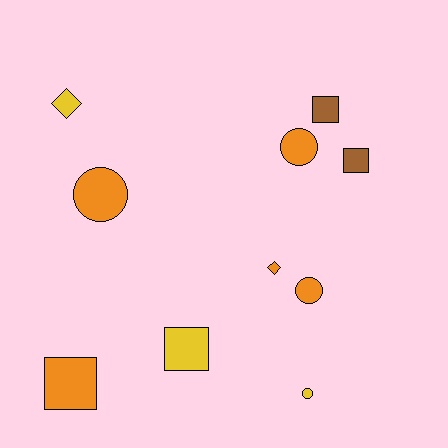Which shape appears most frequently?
Square, with 4 objects.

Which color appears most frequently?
Orange, with 5 objects.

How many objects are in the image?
There are 10 objects.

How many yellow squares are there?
There is 1 yellow square.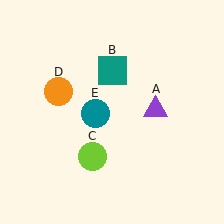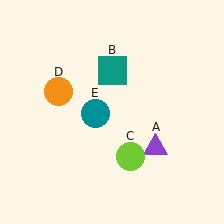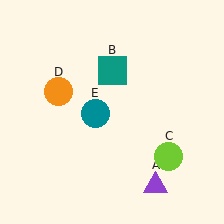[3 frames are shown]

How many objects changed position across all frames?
2 objects changed position: purple triangle (object A), lime circle (object C).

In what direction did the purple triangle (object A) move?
The purple triangle (object A) moved down.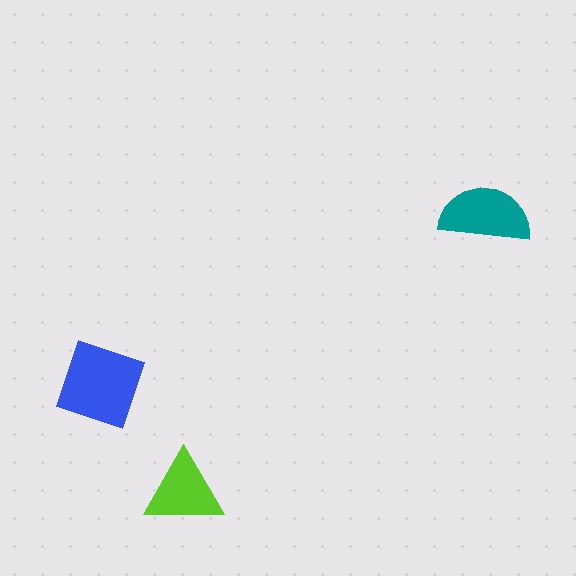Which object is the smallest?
The lime triangle.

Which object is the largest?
The blue square.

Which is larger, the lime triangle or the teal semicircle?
The teal semicircle.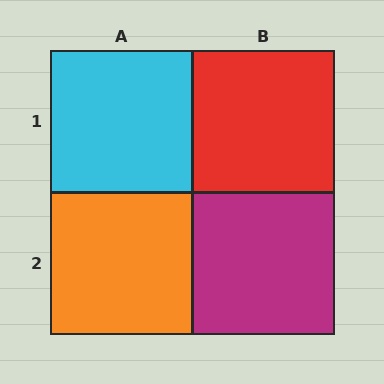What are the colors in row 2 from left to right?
Orange, magenta.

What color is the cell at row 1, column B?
Red.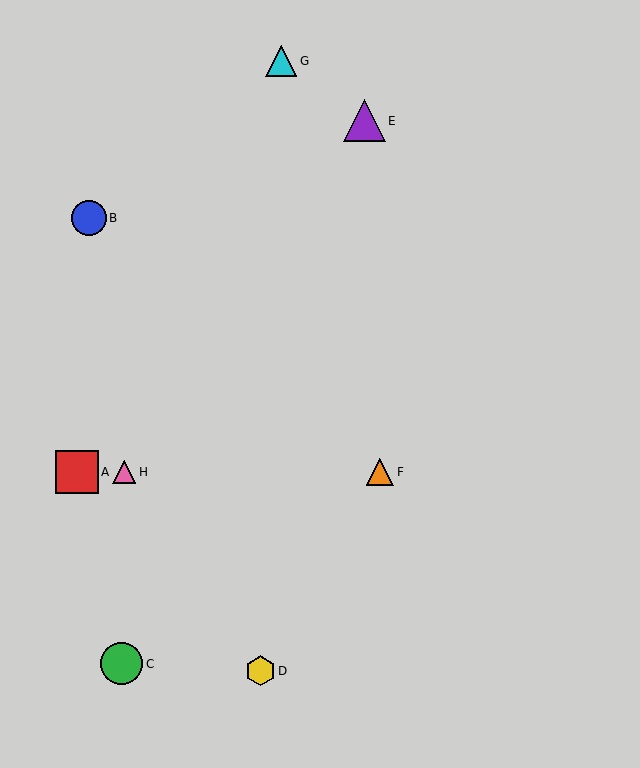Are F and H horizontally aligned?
Yes, both are at y≈472.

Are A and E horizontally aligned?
No, A is at y≈472 and E is at y≈121.